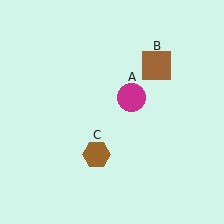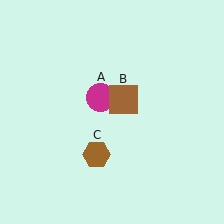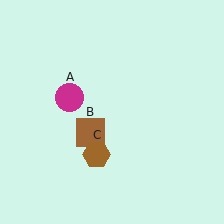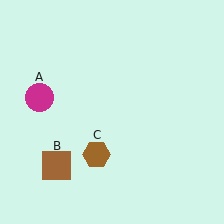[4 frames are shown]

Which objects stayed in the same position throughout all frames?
Brown hexagon (object C) remained stationary.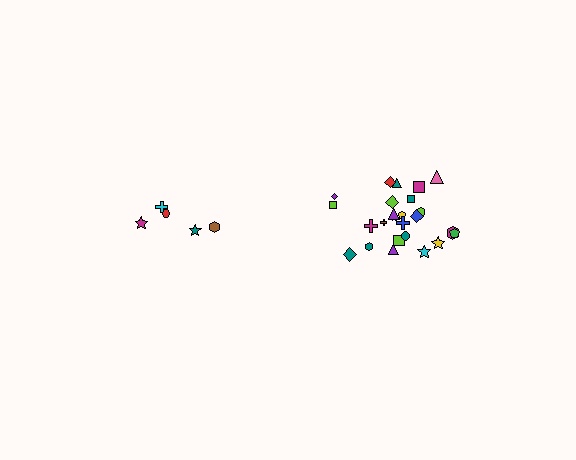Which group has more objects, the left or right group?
The right group.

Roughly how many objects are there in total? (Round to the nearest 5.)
Roughly 30 objects in total.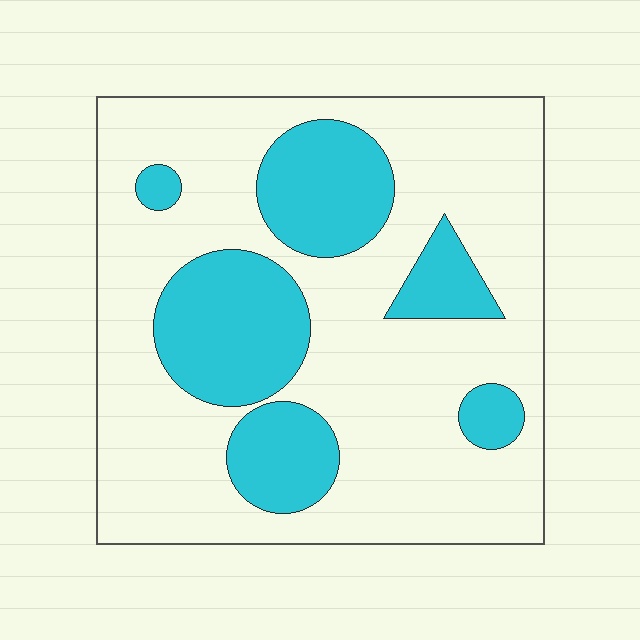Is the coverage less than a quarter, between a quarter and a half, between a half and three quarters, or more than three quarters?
Between a quarter and a half.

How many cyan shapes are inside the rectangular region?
6.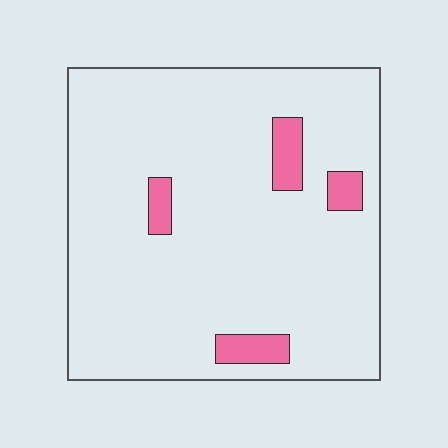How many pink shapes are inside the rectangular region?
4.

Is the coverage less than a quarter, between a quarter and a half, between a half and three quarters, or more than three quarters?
Less than a quarter.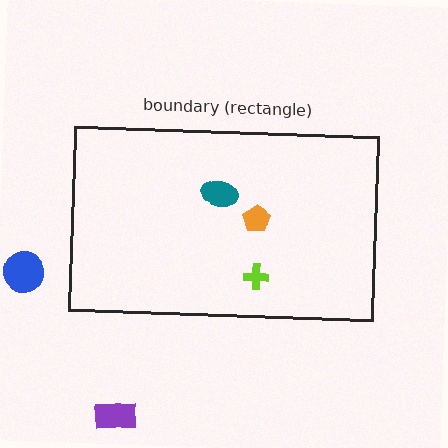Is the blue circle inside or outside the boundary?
Outside.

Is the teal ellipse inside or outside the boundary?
Inside.